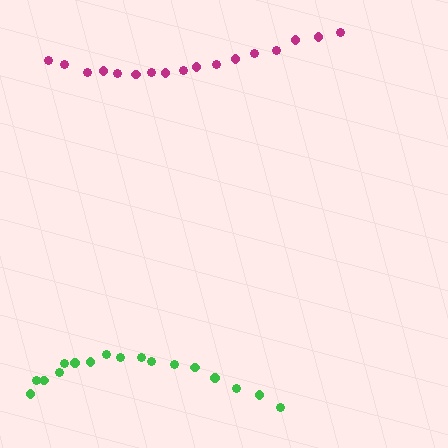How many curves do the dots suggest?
There are 2 distinct paths.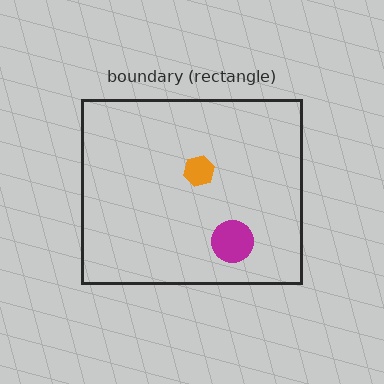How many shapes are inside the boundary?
2 inside, 0 outside.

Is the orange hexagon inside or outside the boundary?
Inside.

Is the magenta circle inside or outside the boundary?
Inside.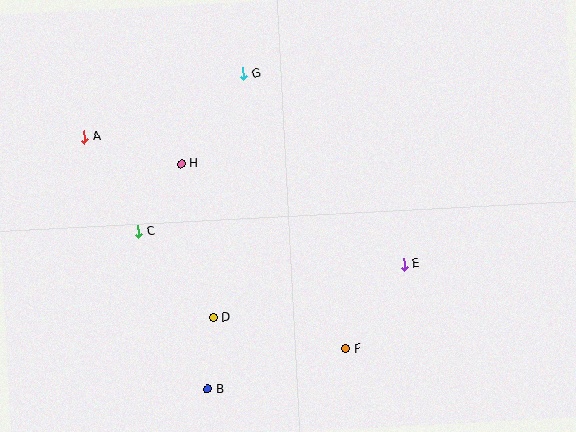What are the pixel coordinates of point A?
Point A is at (84, 137).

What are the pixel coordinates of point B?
Point B is at (208, 389).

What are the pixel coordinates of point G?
Point G is at (244, 74).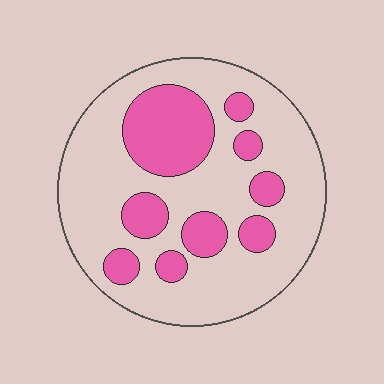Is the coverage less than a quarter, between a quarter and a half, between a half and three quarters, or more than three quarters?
Between a quarter and a half.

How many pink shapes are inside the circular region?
9.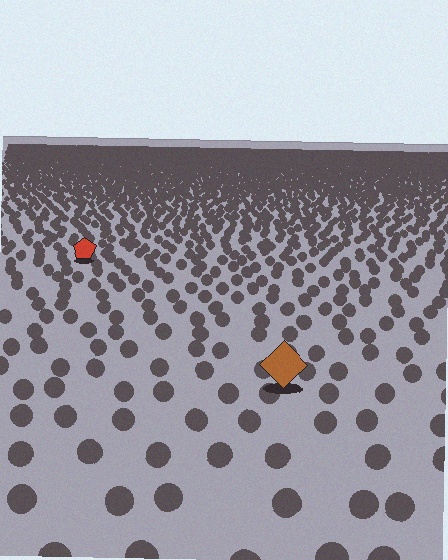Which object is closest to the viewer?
The brown diamond is closest. The texture marks near it are larger and more spread out.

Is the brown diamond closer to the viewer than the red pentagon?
Yes. The brown diamond is closer — you can tell from the texture gradient: the ground texture is coarser near it.